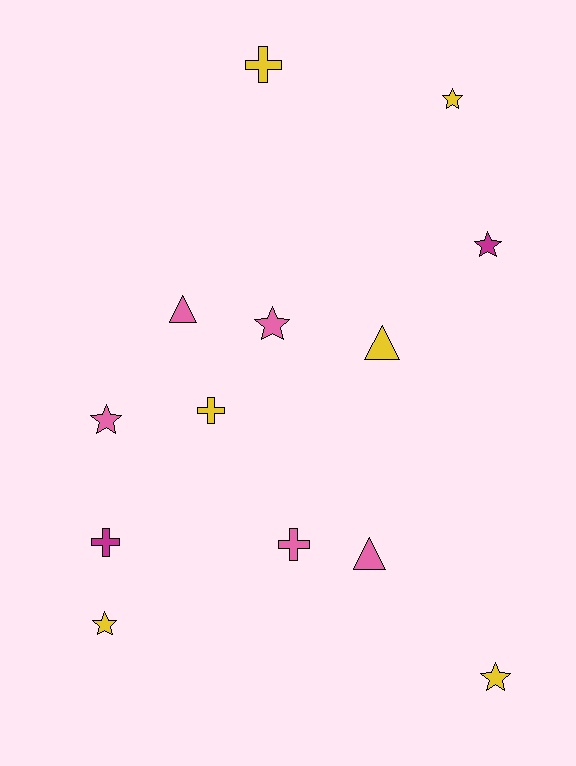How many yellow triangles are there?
There is 1 yellow triangle.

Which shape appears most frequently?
Star, with 6 objects.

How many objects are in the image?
There are 13 objects.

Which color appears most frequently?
Yellow, with 6 objects.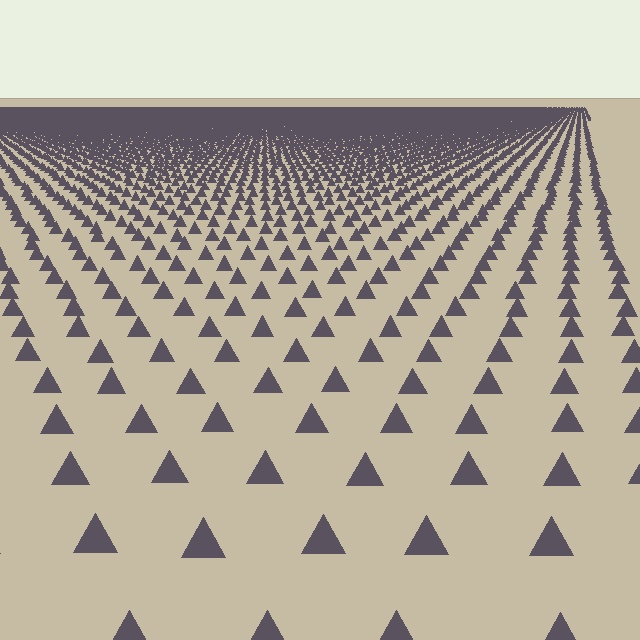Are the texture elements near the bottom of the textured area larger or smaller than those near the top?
Larger. Near the bottom, elements are closer to the viewer and appear at a bigger on-screen size.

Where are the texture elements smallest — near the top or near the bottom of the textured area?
Near the top.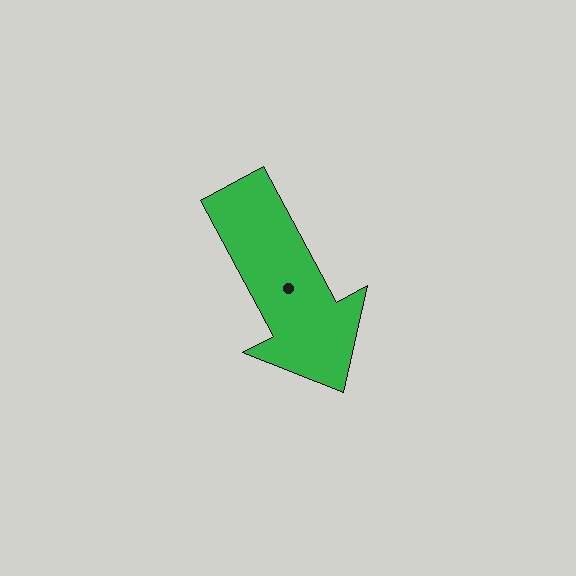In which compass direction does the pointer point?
Southeast.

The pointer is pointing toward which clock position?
Roughly 5 o'clock.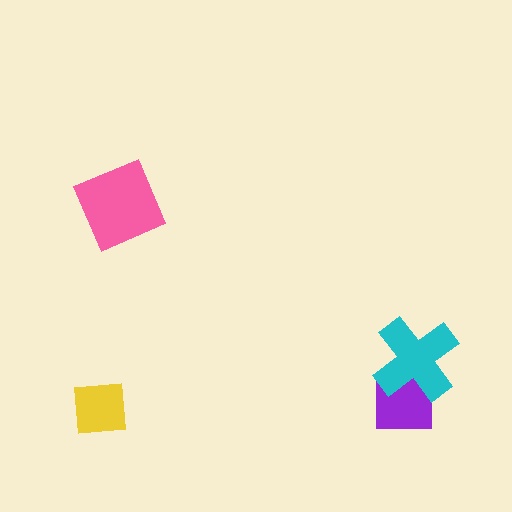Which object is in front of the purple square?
The cyan cross is in front of the purple square.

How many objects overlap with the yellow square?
0 objects overlap with the yellow square.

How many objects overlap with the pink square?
0 objects overlap with the pink square.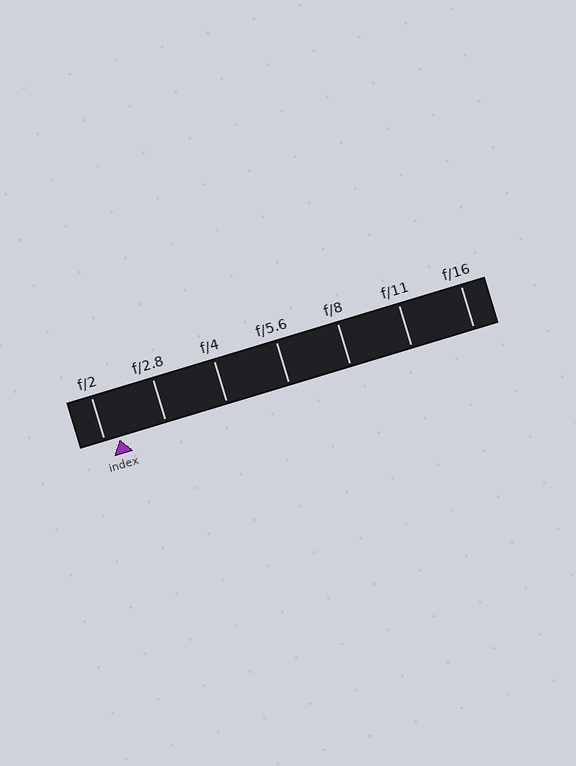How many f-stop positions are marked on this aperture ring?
There are 7 f-stop positions marked.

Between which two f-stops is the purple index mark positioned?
The index mark is between f/2 and f/2.8.